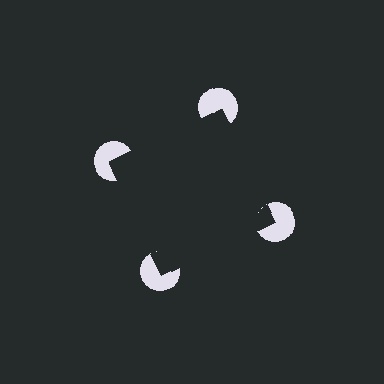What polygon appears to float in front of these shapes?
An illusory square — its edges are inferred from the aligned wedge cuts in the pac-man discs, not physically drawn.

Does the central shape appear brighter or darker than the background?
It typically appears slightly darker than the background, even though no actual brightness change is drawn.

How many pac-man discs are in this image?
There are 4 — one at each vertex of the illusory square.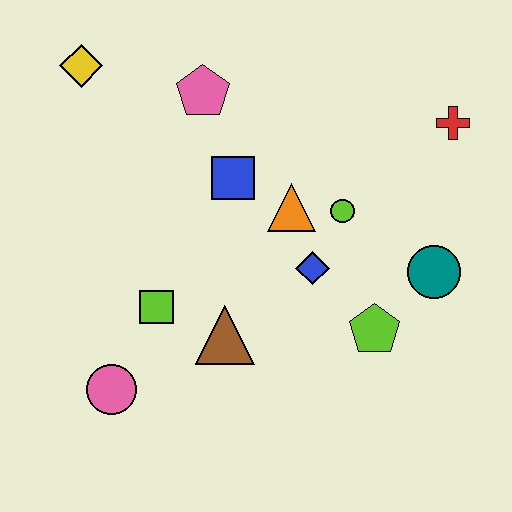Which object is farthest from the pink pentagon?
The pink circle is farthest from the pink pentagon.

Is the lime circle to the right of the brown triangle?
Yes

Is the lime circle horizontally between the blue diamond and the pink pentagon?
No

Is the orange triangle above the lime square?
Yes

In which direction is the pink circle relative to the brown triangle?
The pink circle is to the left of the brown triangle.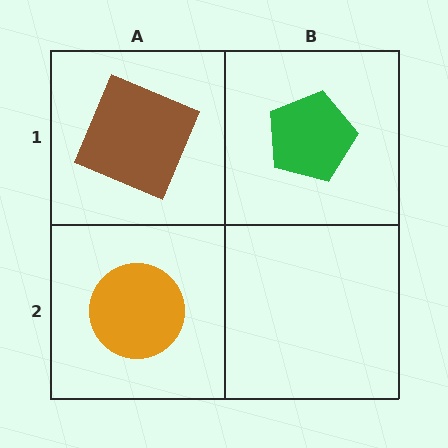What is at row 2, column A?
An orange circle.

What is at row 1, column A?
A brown square.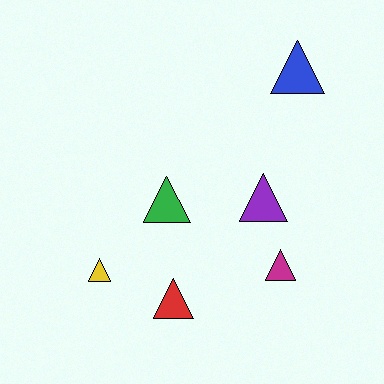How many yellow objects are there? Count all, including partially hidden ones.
There is 1 yellow object.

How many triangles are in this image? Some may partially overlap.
There are 6 triangles.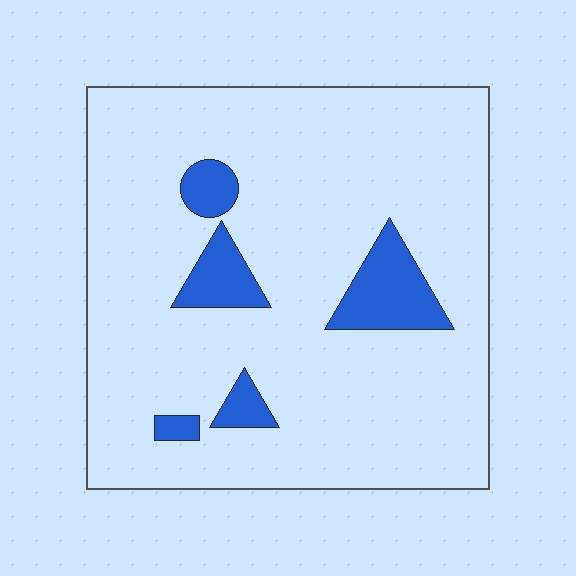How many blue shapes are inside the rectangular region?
5.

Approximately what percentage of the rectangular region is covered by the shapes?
Approximately 10%.